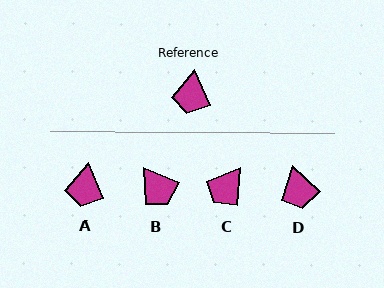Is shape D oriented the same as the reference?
No, it is off by about 24 degrees.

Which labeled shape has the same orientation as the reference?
A.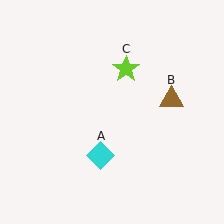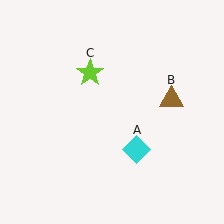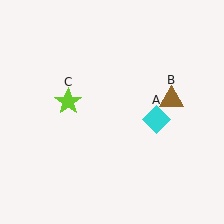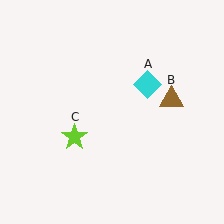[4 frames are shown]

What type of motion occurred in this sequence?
The cyan diamond (object A), lime star (object C) rotated counterclockwise around the center of the scene.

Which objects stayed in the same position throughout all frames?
Brown triangle (object B) remained stationary.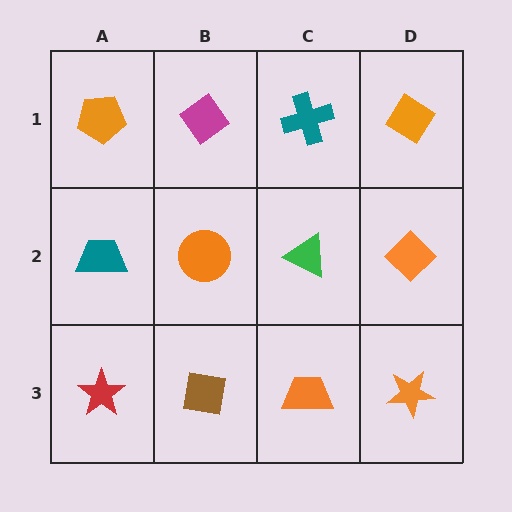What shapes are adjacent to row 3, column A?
A teal trapezoid (row 2, column A), a brown square (row 3, column B).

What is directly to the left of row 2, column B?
A teal trapezoid.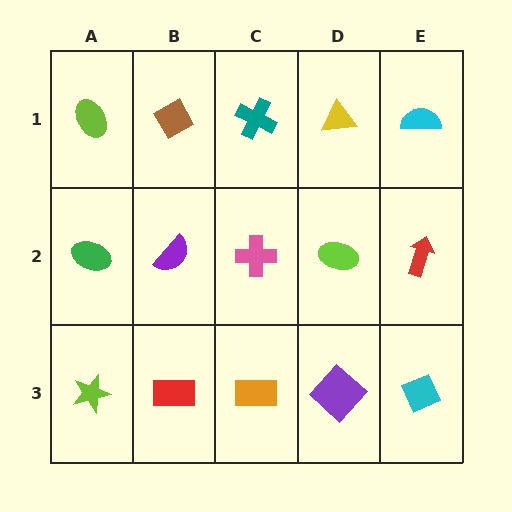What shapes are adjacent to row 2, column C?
A teal cross (row 1, column C), an orange rectangle (row 3, column C), a purple semicircle (row 2, column B), a lime ellipse (row 2, column D).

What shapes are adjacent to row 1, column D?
A lime ellipse (row 2, column D), a teal cross (row 1, column C), a cyan semicircle (row 1, column E).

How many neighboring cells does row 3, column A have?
2.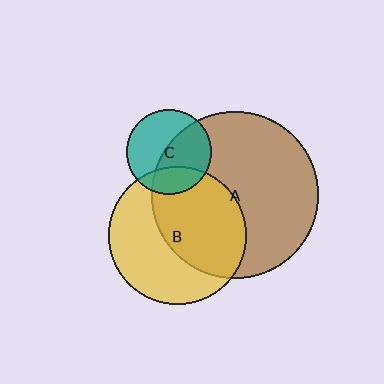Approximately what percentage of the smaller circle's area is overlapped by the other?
Approximately 50%.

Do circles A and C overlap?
Yes.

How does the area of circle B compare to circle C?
Approximately 2.6 times.